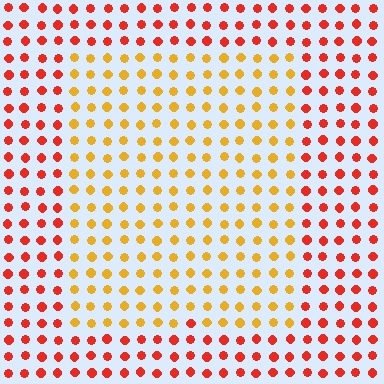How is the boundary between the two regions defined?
The boundary is defined purely by a slight shift in hue (about 40 degrees). Spacing, size, and orientation are identical on both sides.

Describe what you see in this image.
The image is filled with small red elements in a uniform arrangement. A rectangle-shaped region is visible where the elements are tinted to a slightly different hue, forming a subtle color boundary.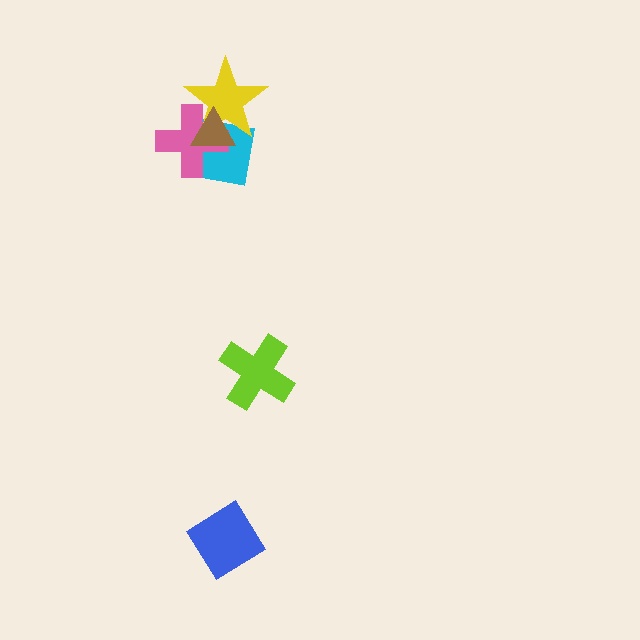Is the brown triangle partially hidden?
No, no other shape covers it.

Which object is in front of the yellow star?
The brown triangle is in front of the yellow star.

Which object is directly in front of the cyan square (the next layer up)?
The pink cross is directly in front of the cyan square.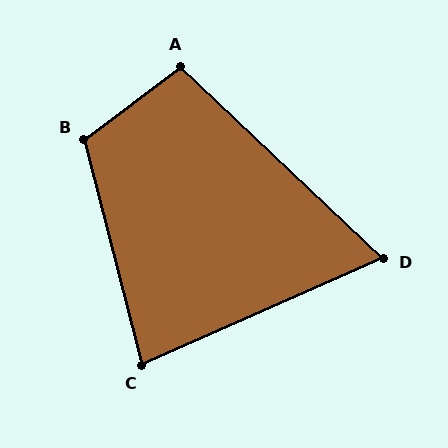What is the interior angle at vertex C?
Approximately 81 degrees (acute).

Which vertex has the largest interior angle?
B, at approximately 113 degrees.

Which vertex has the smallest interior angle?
D, at approximately 67 degrees.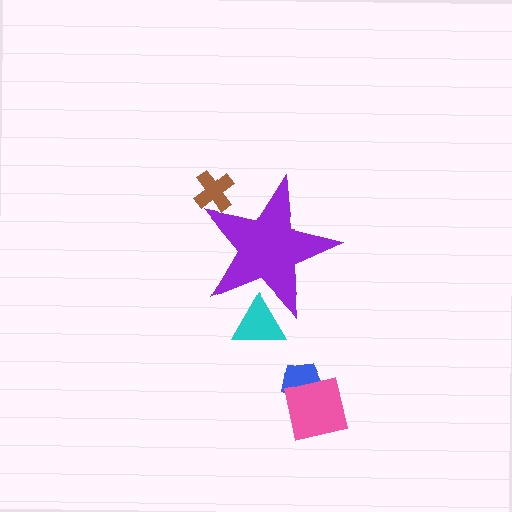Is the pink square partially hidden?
No, the pink square is fully visible.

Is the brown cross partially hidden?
Yes, the brown cross is partially hidden behind the purple star.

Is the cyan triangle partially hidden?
Yes, the cyan triangle is partially hidden behind the purple star.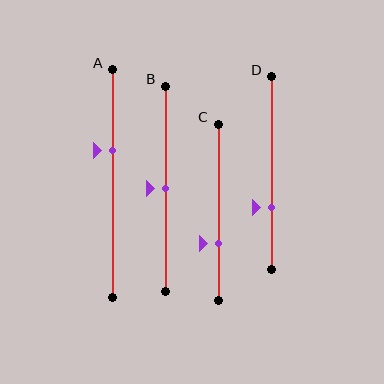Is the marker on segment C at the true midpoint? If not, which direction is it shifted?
No, the marker on segment C is shifted downward by about 18% of the segment length.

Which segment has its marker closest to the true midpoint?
Segment B has its marker closest to the true midpoint.